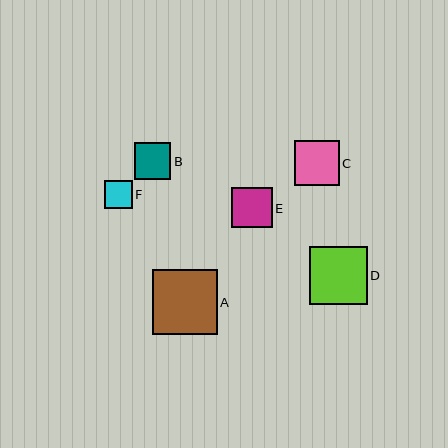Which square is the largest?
Square A is the largest with a size of approximately 65 pixels.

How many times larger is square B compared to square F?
Square B is approximately 1.3 times the size of square F.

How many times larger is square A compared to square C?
Square A is approximately 1.4 times the size of square C.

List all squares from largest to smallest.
From largest to smallest: A, D, C, E, B, F.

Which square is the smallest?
Square F is the smallest with a size of approximately 28 pixels.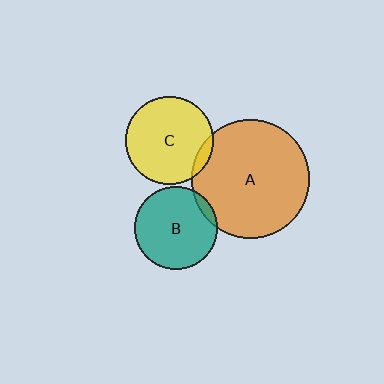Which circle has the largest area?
Circle A (orange).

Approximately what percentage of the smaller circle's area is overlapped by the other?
Approximately 5%.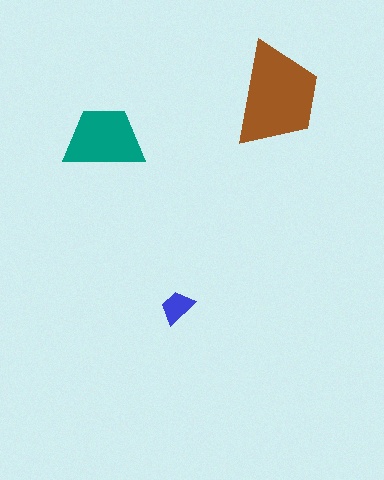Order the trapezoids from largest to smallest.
the brown one, the teal one, the blue one.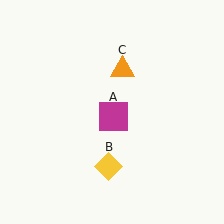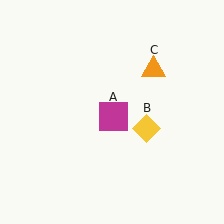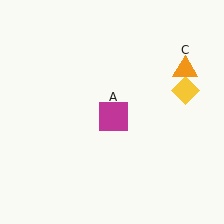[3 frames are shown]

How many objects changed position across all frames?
2 objects changed position: yellow diamond (object B), orange triangle (object C).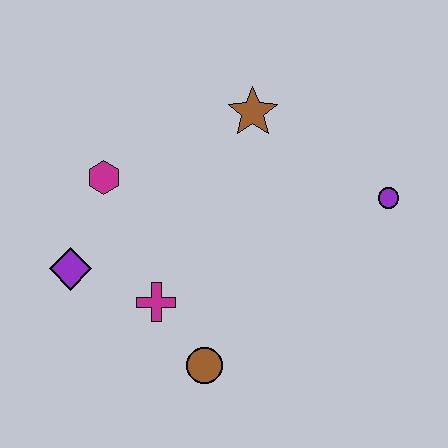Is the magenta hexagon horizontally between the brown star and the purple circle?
No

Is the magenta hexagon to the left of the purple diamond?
No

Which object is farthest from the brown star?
The brown circle is farthest from the brown star.